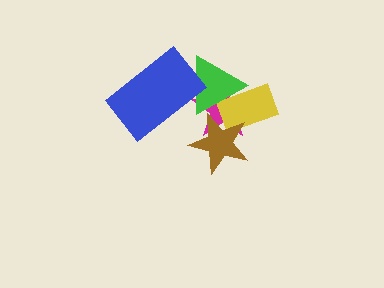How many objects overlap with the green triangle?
4 objects overlap with the green triangle.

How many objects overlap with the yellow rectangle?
3 objects overlap with the yellow rectangle.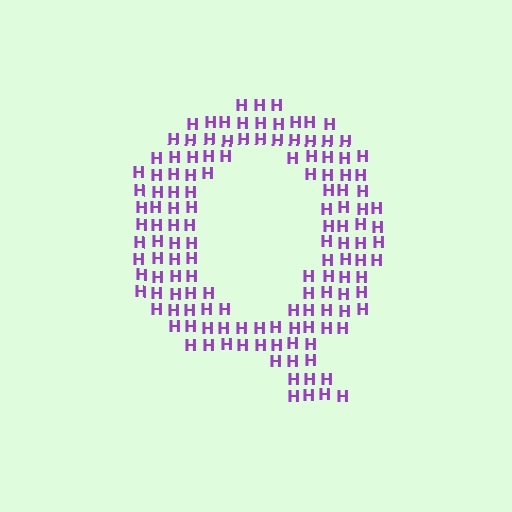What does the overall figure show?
The overall figure shows the letter Q.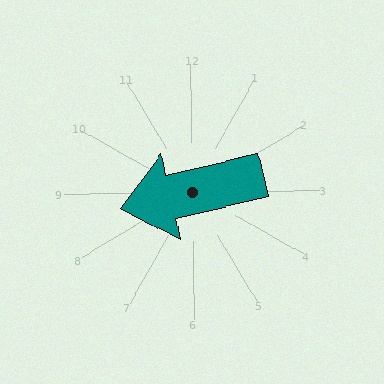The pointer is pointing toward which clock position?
Roughly 9 o'clock.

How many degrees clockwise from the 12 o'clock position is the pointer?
Approximately 258 degrees.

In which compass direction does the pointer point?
West.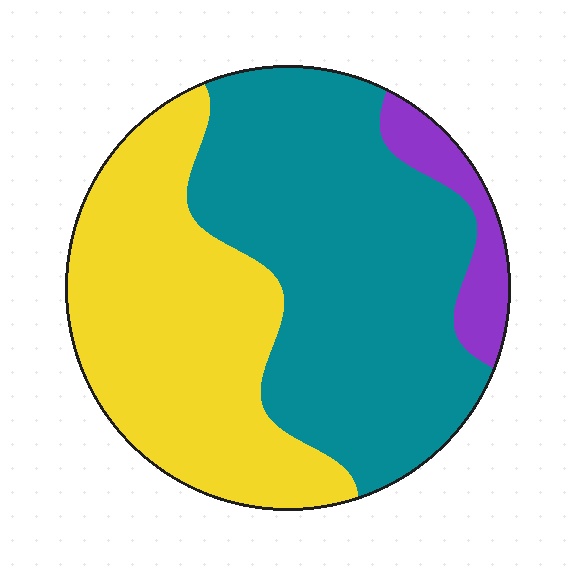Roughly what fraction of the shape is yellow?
Yellow covers 40% of the shape.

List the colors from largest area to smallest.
From largest to smallest: teal, yellow, purple.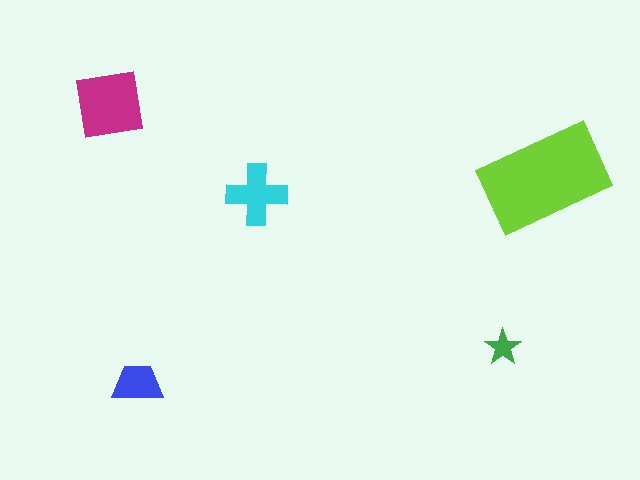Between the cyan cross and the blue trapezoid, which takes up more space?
The cyan cross.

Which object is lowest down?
The blue trapezoid is bottommost.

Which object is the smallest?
The green star.